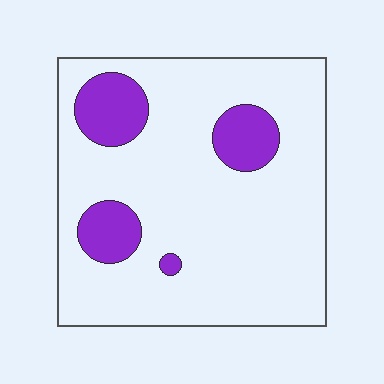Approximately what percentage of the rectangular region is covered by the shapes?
Approximately 15%.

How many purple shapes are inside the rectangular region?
4.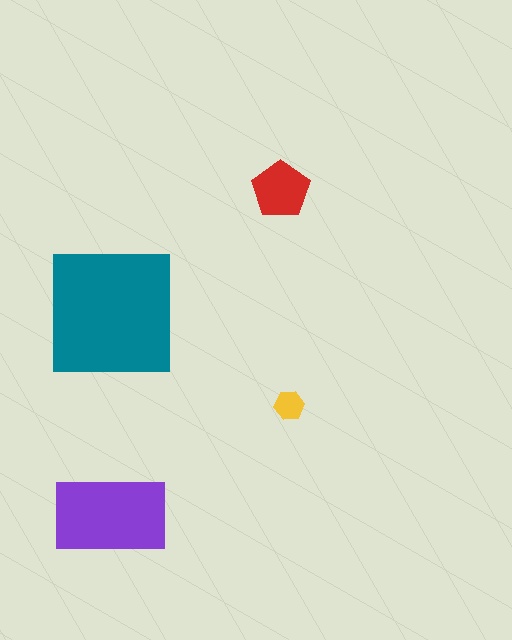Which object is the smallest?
The yellow hexagon.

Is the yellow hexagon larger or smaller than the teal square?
Smaller.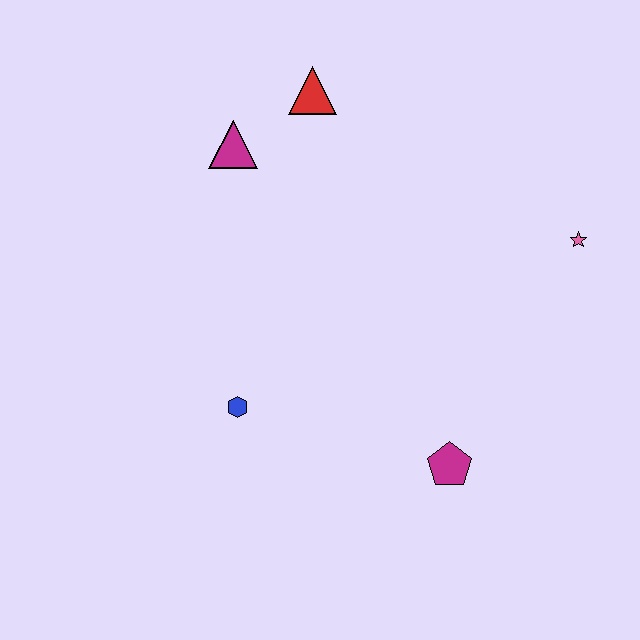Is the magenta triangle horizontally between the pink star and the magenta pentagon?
No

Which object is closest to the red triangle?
The magenta triangle is closest to the red triangle.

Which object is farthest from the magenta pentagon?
The red triangle is farthest from the magenta pentagon.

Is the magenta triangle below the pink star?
No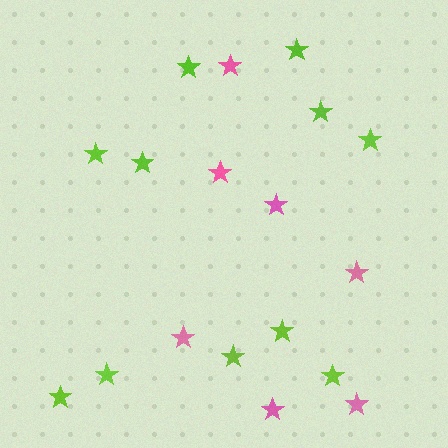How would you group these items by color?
There are 2 groups: one group of pink stars (7) and one group of lime stars (11).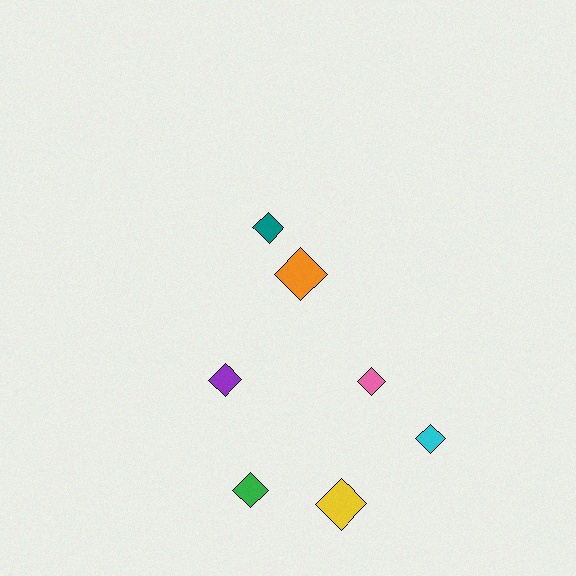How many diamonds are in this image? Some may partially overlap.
There are 7 diamonds.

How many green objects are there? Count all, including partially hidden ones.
There is 1 green object.